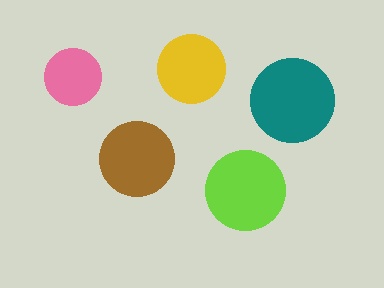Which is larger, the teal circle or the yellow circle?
The teal one.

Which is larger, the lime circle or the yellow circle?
The lime one.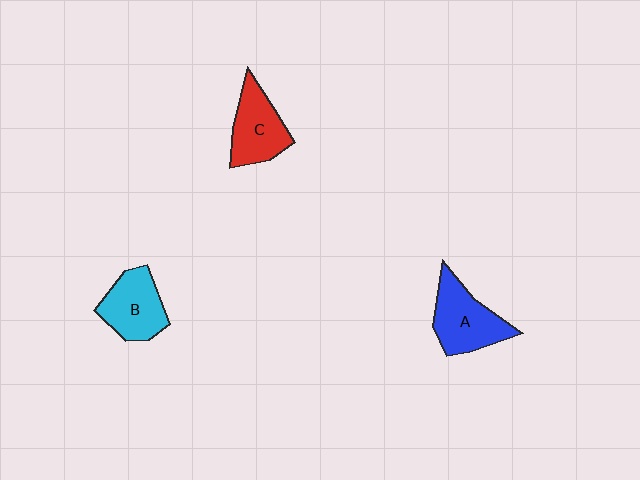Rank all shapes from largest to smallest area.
From largest to smallest: A (blue), B (cyan), C (red).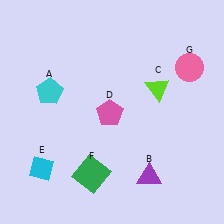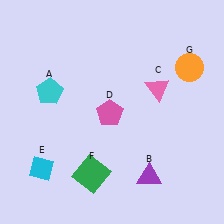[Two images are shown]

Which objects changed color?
C changed from lime to pink. G changed from pink to orange.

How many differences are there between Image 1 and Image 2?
There are 2 differences between the two images.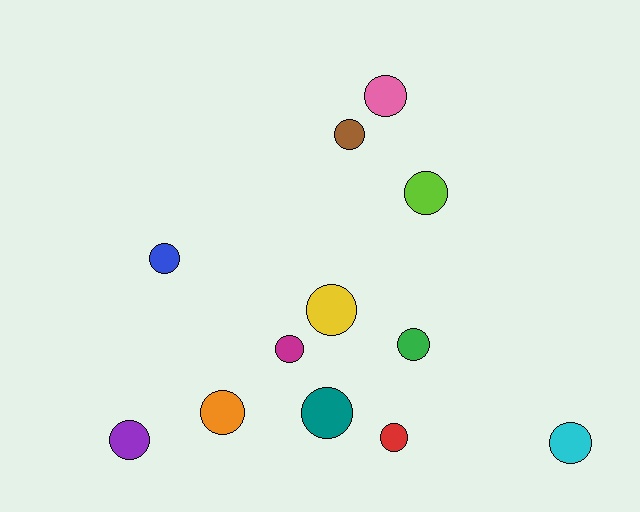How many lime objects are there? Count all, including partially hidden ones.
There is 1 lime object.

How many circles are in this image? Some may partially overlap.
There are 12 circles.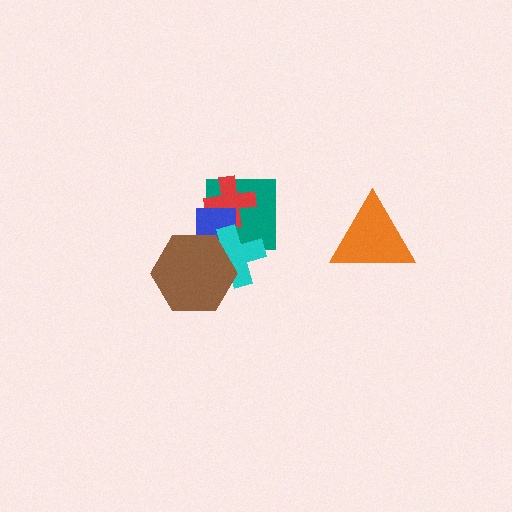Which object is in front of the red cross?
The blue square is in front of the red cross.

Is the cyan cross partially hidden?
Yes, it is partially covered by another shape.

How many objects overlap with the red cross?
2 objects overlap with the red cross.